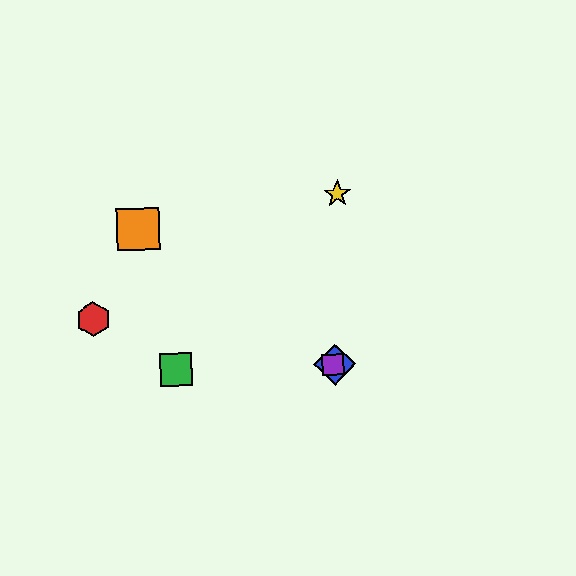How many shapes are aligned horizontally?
3 shapes (the blue diamond, the green square, the purple square) are aligned horizontally.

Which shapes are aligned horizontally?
The blue diamond, the green square, the purple square are aligned horizontally.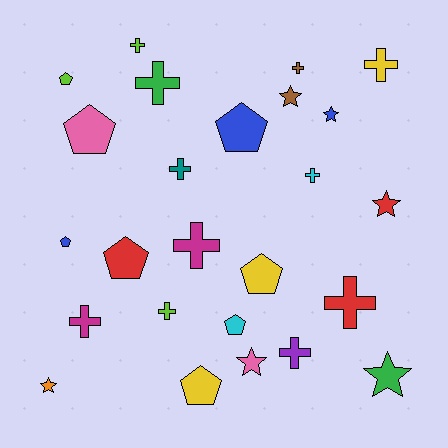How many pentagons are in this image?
There are 8 pentagons.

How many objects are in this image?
There are 25 objects.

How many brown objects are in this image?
There are 2 brown objects.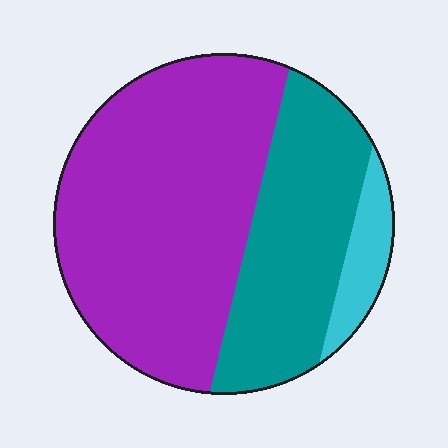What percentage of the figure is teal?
Teal covers 32% of the figure.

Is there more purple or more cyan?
Purple.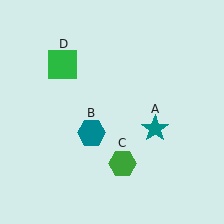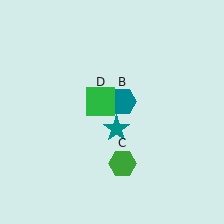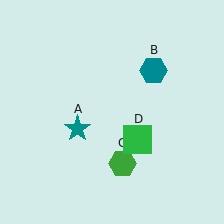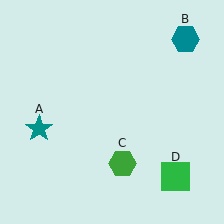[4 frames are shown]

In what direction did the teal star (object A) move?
The teal star (object A) moved left.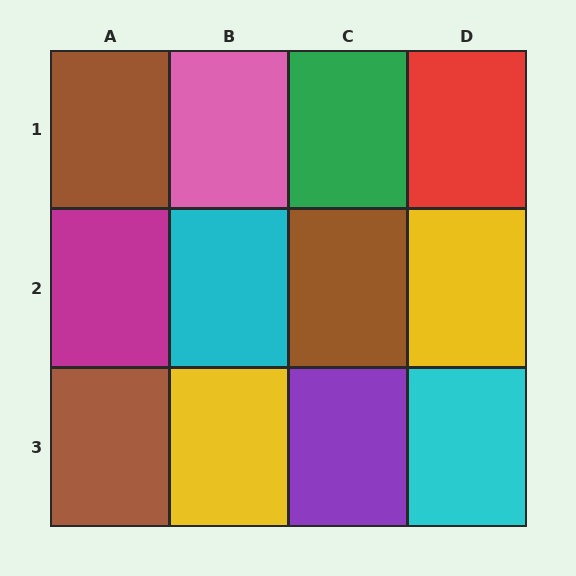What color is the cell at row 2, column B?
Cyan.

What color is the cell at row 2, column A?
Magenta.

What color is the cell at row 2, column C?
Brown.